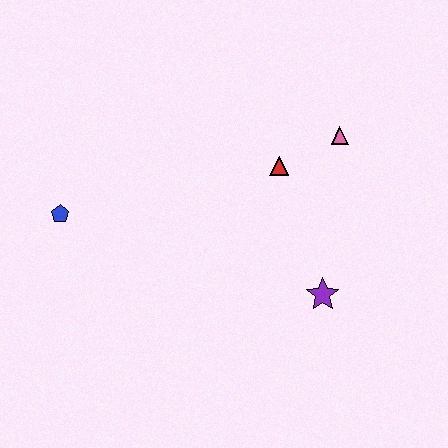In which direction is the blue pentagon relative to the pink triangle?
The blue pentagon is to the left of the pink triangle.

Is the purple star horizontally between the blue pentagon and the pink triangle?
Yes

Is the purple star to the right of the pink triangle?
No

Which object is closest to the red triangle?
The pink triangle is closest to the red triangle.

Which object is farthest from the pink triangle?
The blue pentagon is farthest from the pink triangle.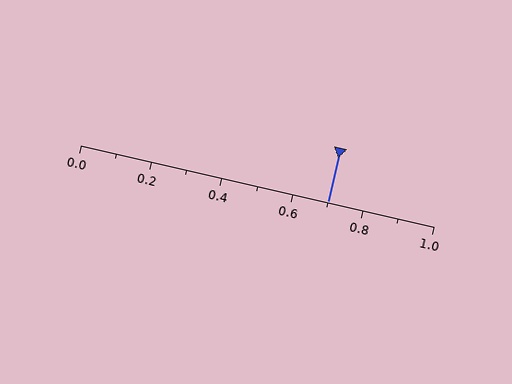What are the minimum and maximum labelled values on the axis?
The axis runs from 0.0 to 1.0.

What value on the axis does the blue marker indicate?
The marker indicates approximately 0.7.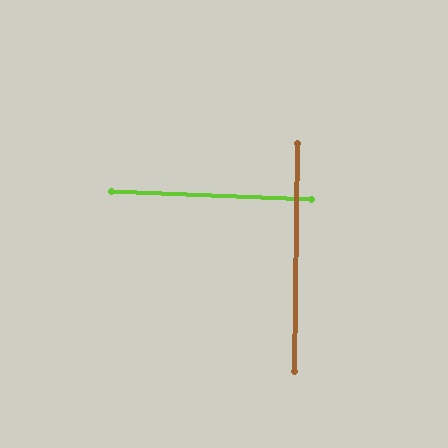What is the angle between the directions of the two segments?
Approximately 89 degrees.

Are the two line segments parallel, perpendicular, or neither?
Perpendicular — they meet at approximately 89°.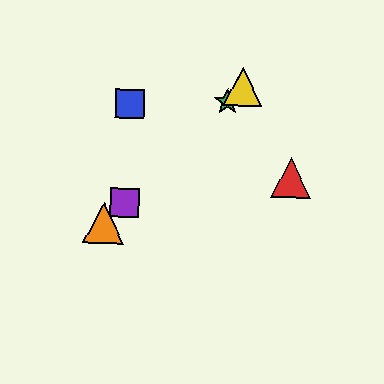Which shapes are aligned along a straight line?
The green star, the yellow triangle, the purple square, the orange triangle are aligned along a straight line.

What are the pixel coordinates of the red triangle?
The red triangle is at (291, 178).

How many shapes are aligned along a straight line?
4 shapes (the green star, the yellow triangle, the purple square, the orange triangle) are aligned along a straight line.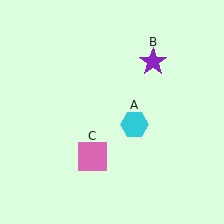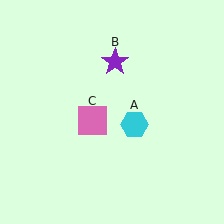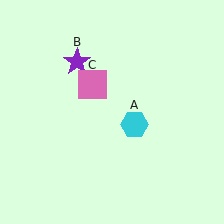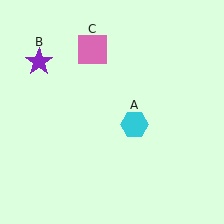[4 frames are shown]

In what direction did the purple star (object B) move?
The purple star (object B) moved left.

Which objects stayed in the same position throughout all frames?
Cyan hexagon (object A) remained stationary.